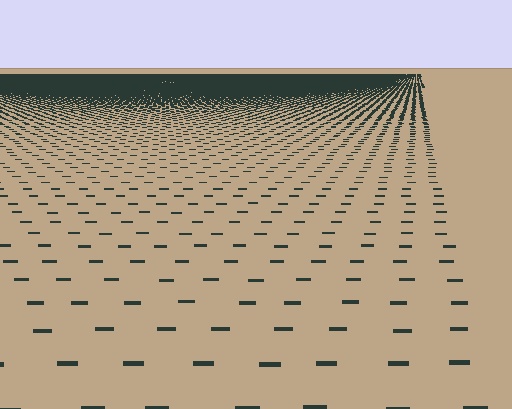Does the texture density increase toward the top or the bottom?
Density increases toward the top.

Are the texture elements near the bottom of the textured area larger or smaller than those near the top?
Larger. Near the bottom, elements are closer to the viewer and appear at a bigger on-screen size.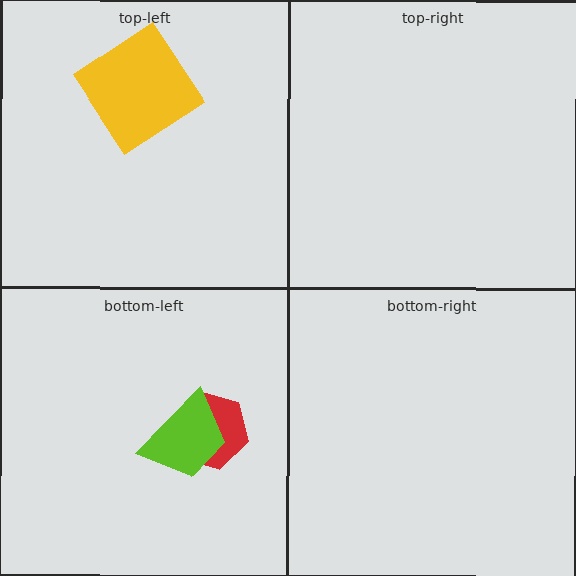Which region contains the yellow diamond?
The top-left region.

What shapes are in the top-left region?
The yellow diamond.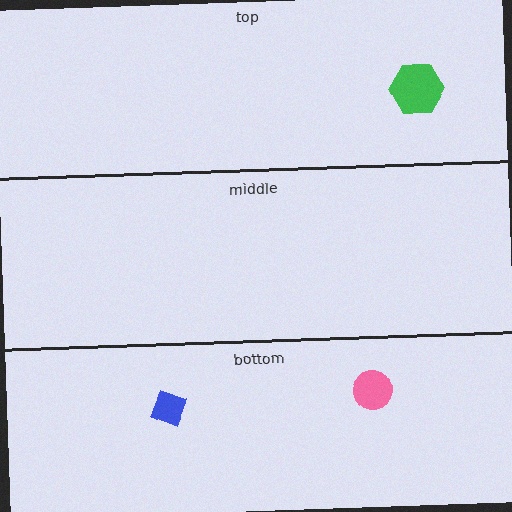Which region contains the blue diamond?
The bottom region.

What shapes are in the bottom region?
The pink circle, the blue diamond.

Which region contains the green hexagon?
The top region.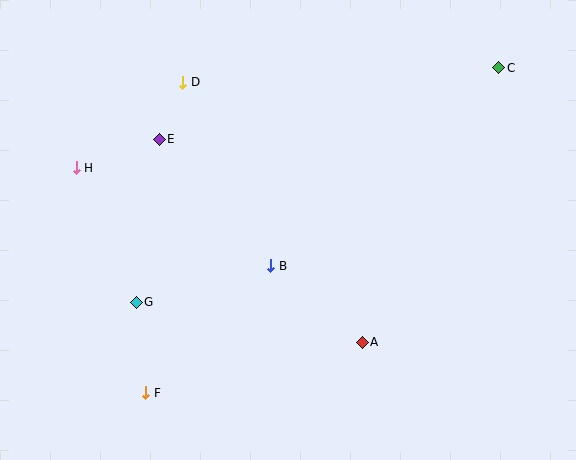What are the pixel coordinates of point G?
Point G is at (136, 302).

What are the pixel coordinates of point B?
Point B is at (271, 266).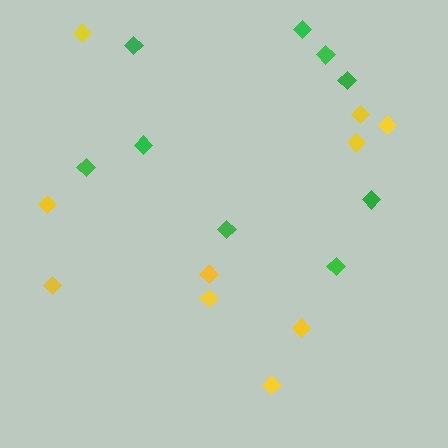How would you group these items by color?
There are 2 groups: one group of green diamonds (9) and one group of yellow diamonds (10).